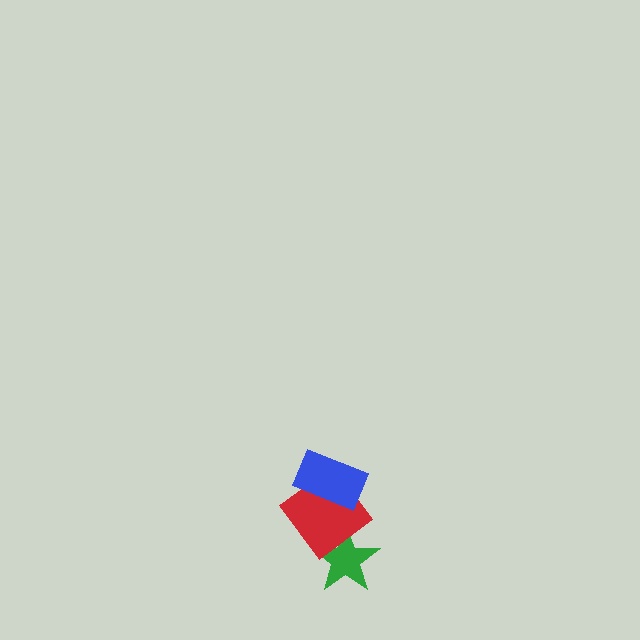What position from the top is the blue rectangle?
The blue rectangle is 1st from the top.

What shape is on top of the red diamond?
The blue rectangle is on top of the red diamond.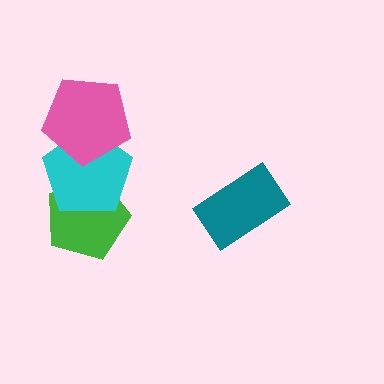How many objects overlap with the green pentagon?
1 object overlaps with the green pentagon.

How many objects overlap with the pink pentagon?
1 object overlaps with the pink pentagon.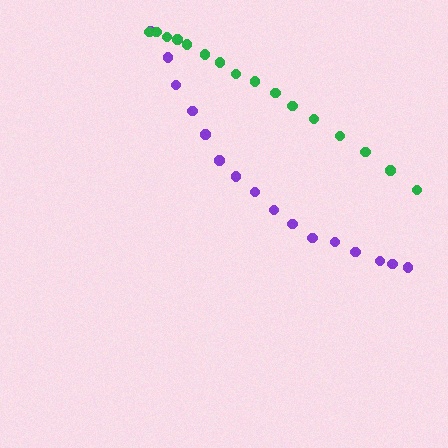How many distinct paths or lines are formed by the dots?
There are 2 distinct paths.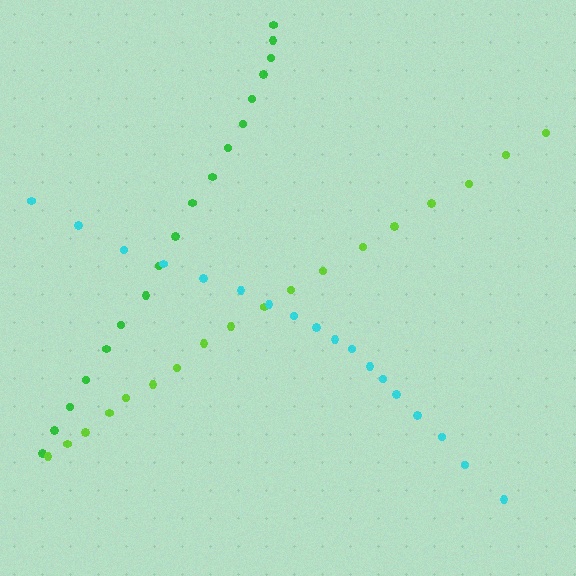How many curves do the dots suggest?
There are 3 distinct paths.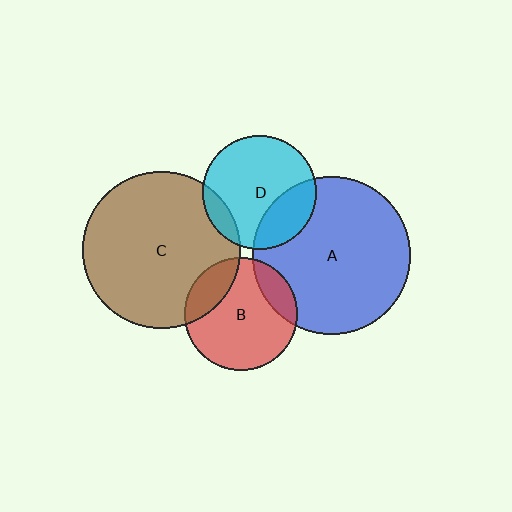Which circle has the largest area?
Circle A (blue).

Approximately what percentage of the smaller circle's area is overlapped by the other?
Approximately 20%.